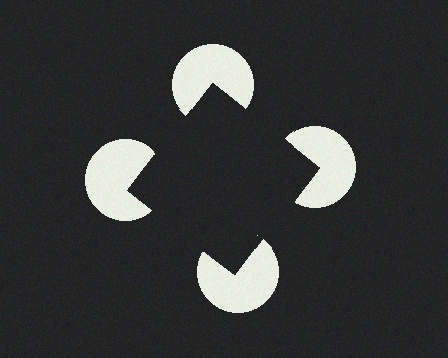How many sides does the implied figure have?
4 sides.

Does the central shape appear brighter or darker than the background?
It typically appears slightly darker than the background, even though no actual brightness change is drawn.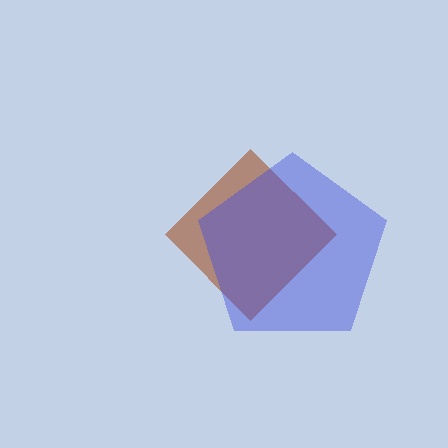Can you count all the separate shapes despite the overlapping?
Yes, there are 2 separate shapes.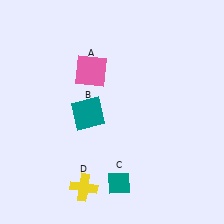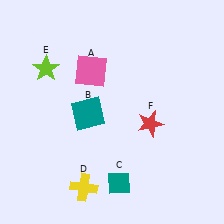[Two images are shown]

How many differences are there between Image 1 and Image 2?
There are 2 differences between the two images.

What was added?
A lime star (E), a red star (F) were added in Image 2.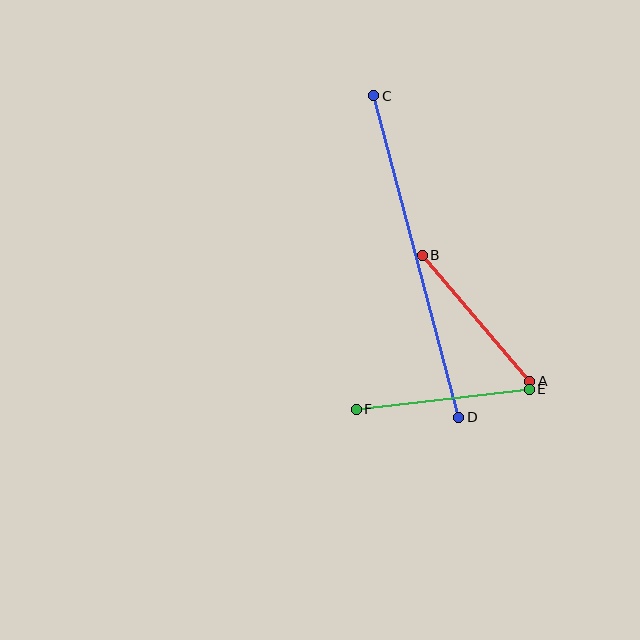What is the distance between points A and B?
The distance is approximately 165 pixels.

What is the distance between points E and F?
The distance is approximately 174 pixels.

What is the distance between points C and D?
The distance is approximately 333 pixels.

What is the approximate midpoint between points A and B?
The midpoint is at approximately (476, 318) pixels.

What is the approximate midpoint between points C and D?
The midpoint is at approximately (416, 257) pixels.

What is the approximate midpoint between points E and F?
The midpoint is at approximately (443, 399) pixels.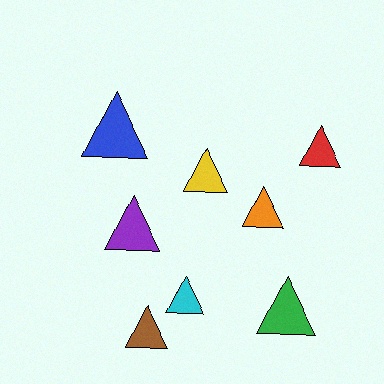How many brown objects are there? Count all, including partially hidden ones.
There is 1 brown object.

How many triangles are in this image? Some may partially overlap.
There are 8 triangles.